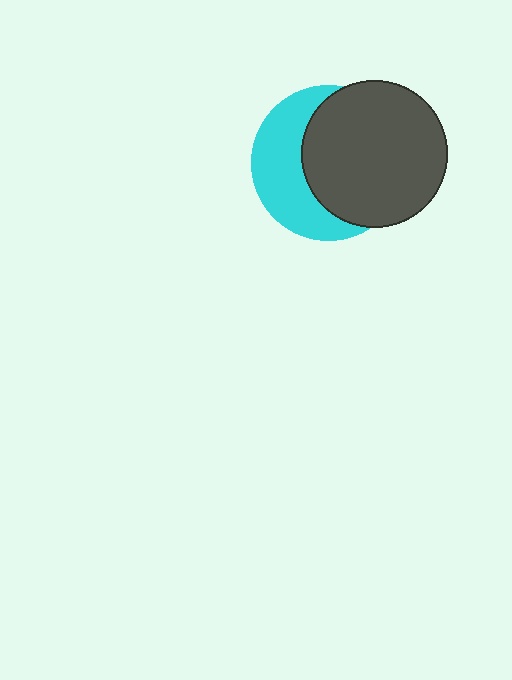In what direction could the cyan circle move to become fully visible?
The cyan circle could move left. That would shift it out from behind the dark gray circle entirely.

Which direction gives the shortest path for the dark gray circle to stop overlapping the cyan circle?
Moving right gives the shortest separation.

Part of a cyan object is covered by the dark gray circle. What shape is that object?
It is a circle.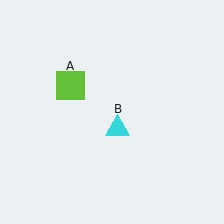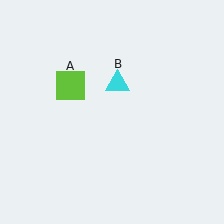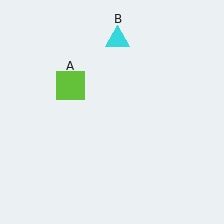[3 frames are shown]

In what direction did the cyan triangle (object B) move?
The cyan triangle (object B) moved up.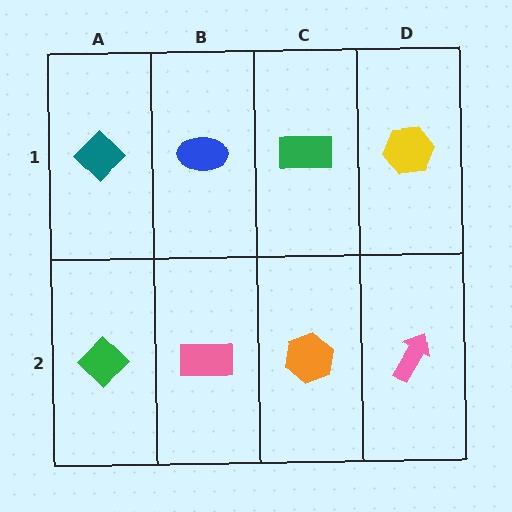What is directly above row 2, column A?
A teal diamond.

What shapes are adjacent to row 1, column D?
A pink arrow (row 2, column D), a green rectangle (row 1, column C).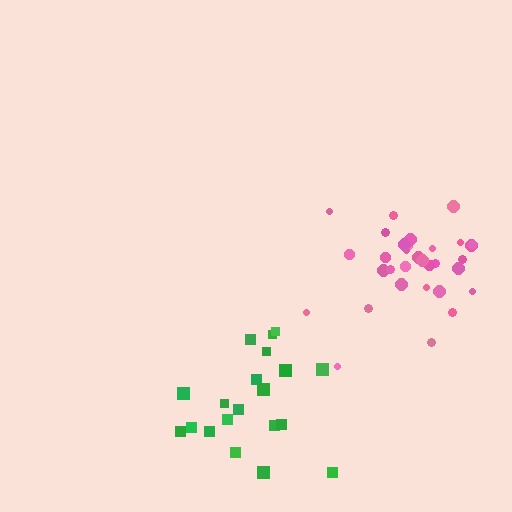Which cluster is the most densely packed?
Pink.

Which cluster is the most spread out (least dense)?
Green.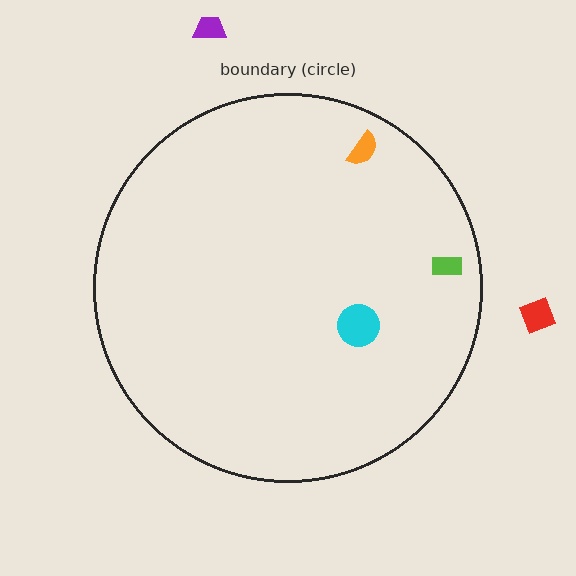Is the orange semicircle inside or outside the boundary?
Inside.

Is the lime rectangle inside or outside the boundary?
Inside.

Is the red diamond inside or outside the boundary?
Outside.